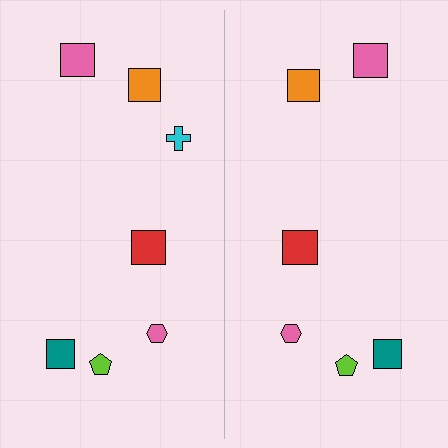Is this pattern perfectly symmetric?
No, the pattern is not perfectly symmetric. A cyan cross is missing from the right side.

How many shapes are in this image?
There are 13 shapes in this image.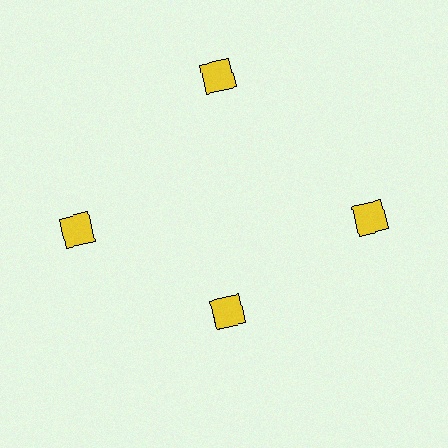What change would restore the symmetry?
The symmetry would be restored by moving it outward, back onto the ring so that all 4 diamonds sit at equal angles and equal distance from the center.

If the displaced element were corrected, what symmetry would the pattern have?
It would have 4-fold rotational symmetry — the pattern would map onto itself every 90 degrees.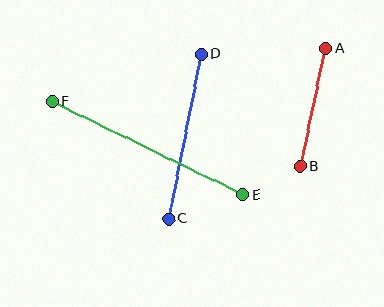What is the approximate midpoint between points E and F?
The midpoint is at approximately (147, 148) pixels.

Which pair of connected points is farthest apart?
Points E and F are farthest apart.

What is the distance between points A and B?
The distance is approximately 120 pixels.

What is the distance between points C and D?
The distance is approximately 168 pixels.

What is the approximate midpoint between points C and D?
The midpoint is at approximately (185, 136) pixels.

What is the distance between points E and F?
The distance is approximately 212 pixels.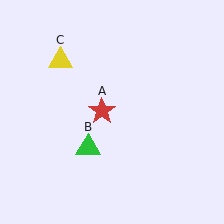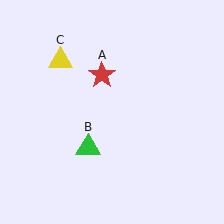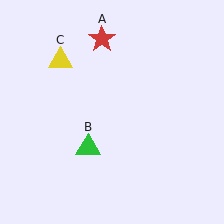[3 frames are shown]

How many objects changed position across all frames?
1 object changed position: red star (object A).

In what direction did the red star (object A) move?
The red star (object A) moved up.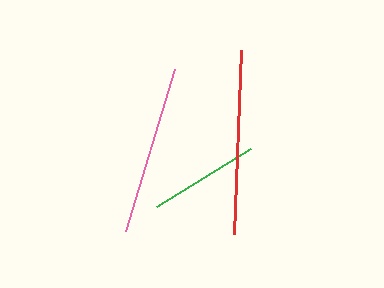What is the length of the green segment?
The green segment is approximately 111 pixels long.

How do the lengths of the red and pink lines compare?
The red and pink lines are approximately the same length.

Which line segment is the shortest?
The green line is the shortest at approximately 111 pixels.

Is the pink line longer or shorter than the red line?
The red line is longer than the pink line.